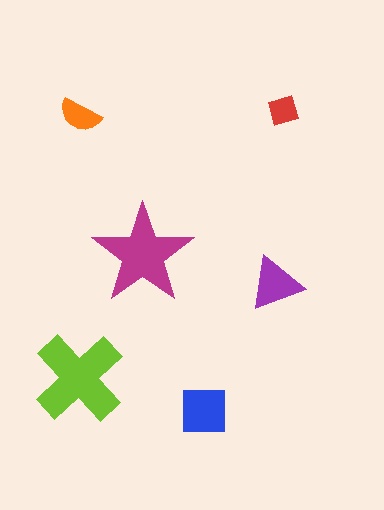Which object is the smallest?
The red diamond.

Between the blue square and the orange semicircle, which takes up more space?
The blue square.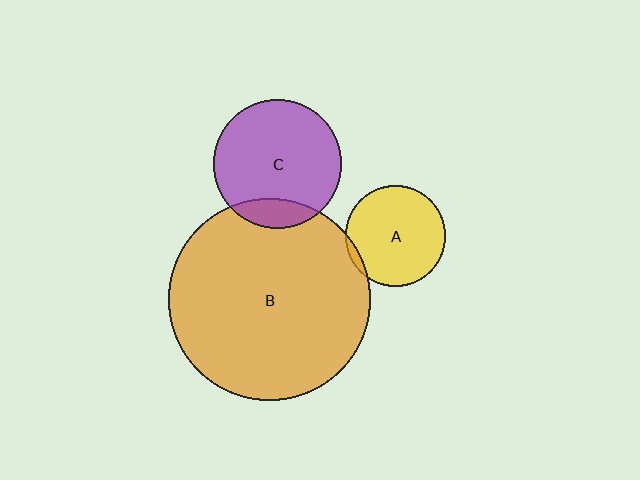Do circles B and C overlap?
Yes.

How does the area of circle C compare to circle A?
Approximately 1.6 times.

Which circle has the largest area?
Circle B (orange).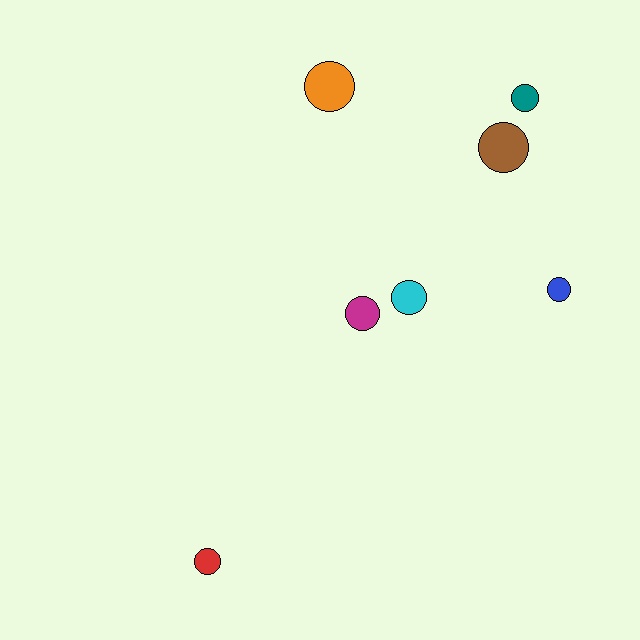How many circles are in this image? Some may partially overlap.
There are 7 circles.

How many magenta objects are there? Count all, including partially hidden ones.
There is 1 magenta object.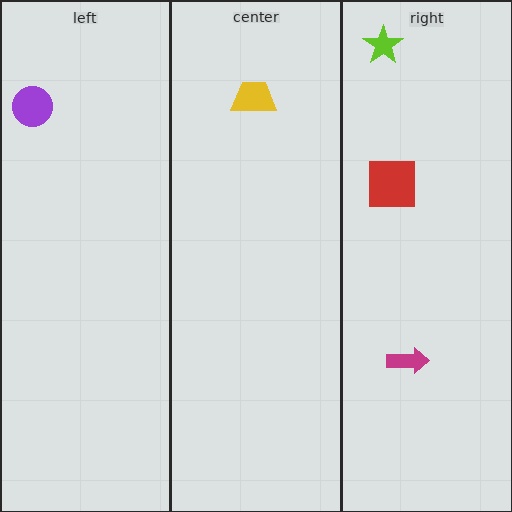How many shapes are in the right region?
3.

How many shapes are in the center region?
1.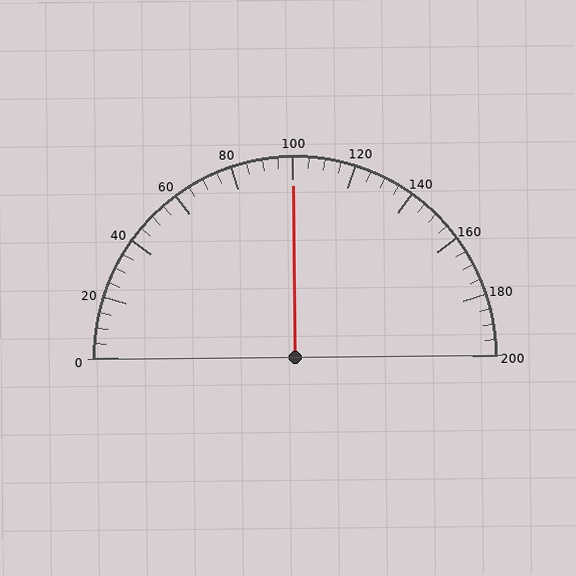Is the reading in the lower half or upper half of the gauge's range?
The reading is in the upper half of the range (0 to 200).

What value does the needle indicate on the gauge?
The needle indicates approximately 100.